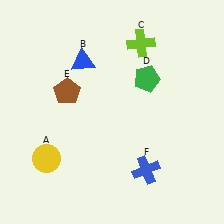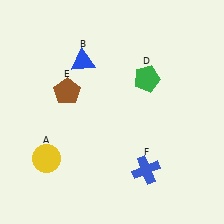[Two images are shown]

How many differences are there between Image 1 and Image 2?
There is 1 difference between the two images.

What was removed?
The lime cross (C) was removed in Image 2.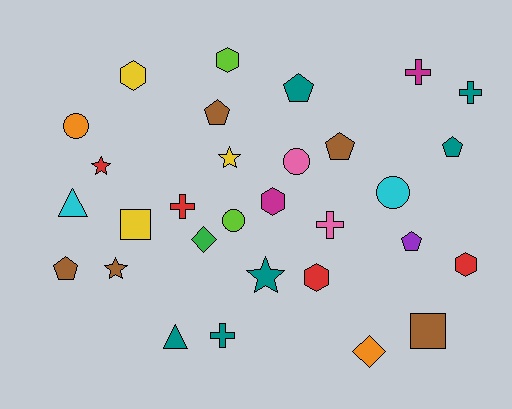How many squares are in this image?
There are 2 squares.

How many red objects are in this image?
There are 4 red objects.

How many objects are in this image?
There are 30 objects.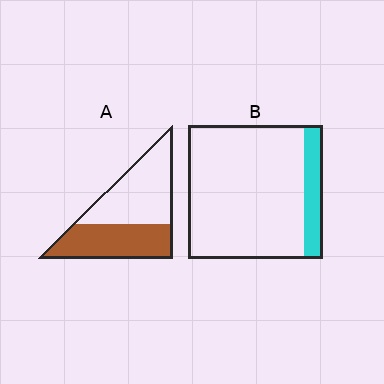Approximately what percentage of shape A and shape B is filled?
A is approximately 45% and B is approximately 15%.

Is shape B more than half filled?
No.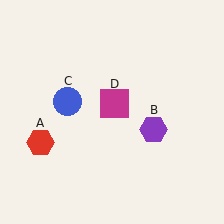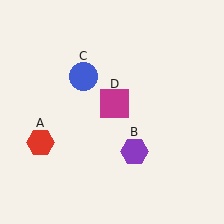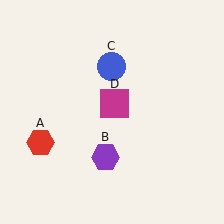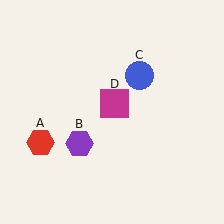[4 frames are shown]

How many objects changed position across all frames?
2 objects changed position: purple hexagon (object B), blue circle (object C).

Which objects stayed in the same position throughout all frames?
Red hexagon (object A) and magenta square (object D) remained stationary.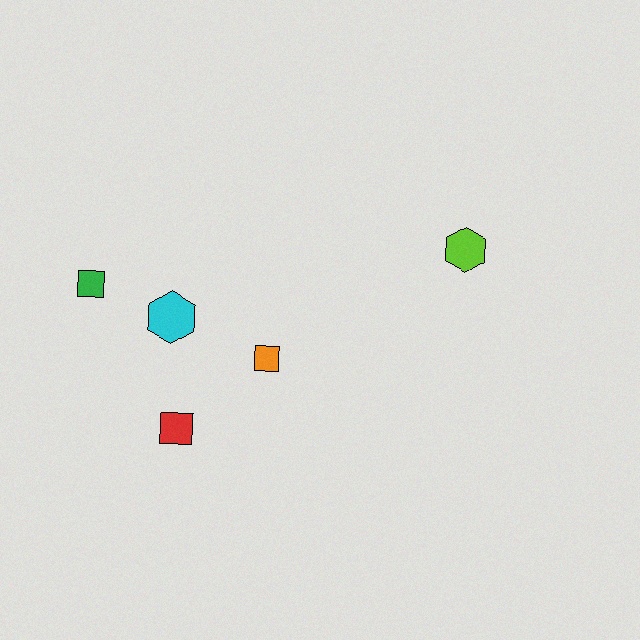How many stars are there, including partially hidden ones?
There are no stars.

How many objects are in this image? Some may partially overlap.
There are 5 objects.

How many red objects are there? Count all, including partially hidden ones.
There is 1 red object.